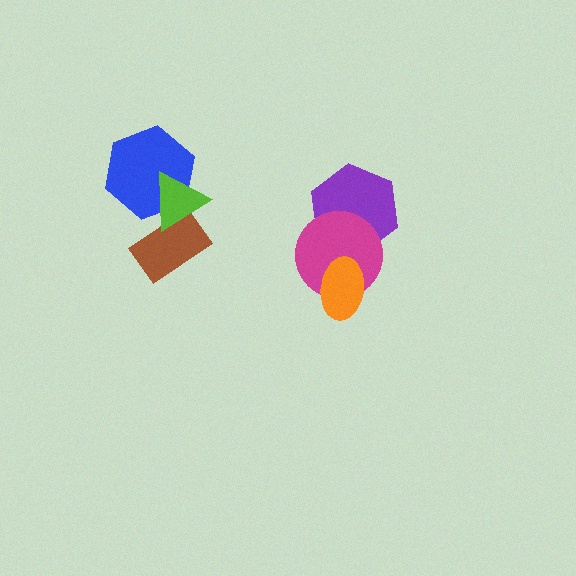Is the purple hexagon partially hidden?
Yes, it is partially covered by another shape.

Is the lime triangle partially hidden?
No, no other shape covers it.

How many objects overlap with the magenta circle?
2 objects overlap with the magenta circle.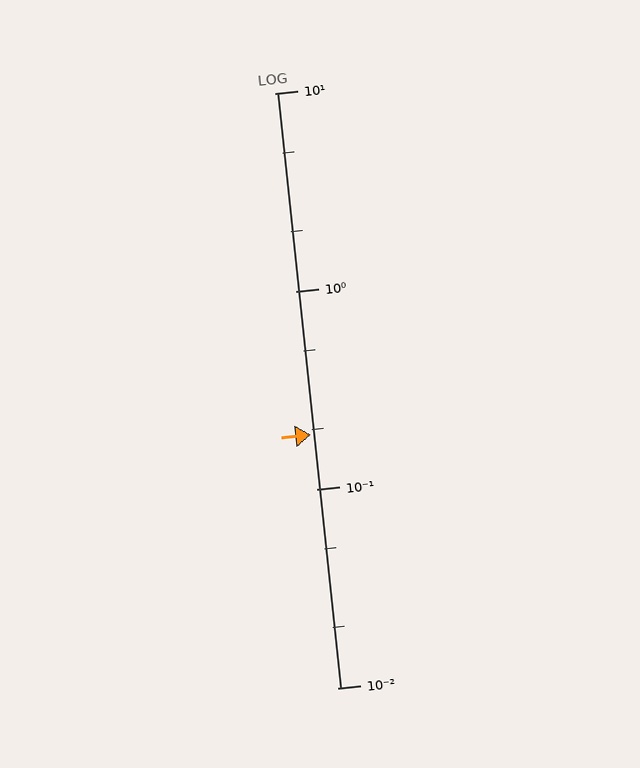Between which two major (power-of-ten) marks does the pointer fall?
The pointer is between 0.1 and 1.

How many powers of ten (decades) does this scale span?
The scale spans 3 decades, from 0.01 to 10.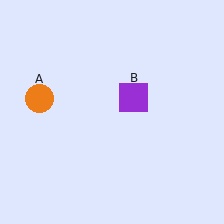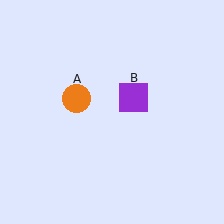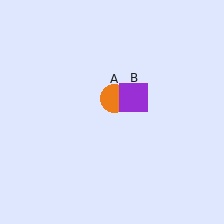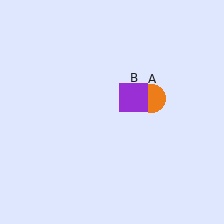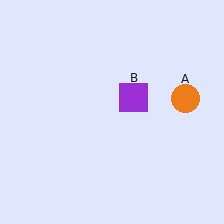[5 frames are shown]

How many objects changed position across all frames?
1 object changed position: orange circle (object A).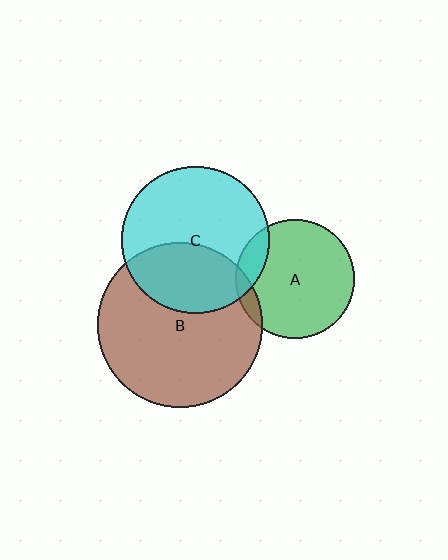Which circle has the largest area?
Circle B (brown).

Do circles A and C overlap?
Yes.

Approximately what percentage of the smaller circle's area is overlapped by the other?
Approximately 15%.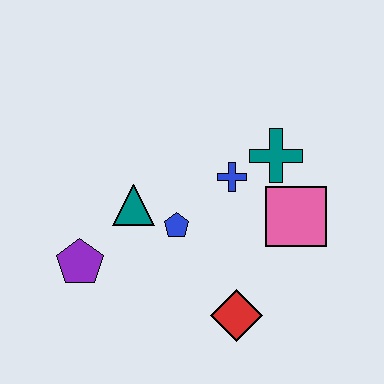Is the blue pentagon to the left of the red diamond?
Yes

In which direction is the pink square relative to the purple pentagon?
The pink square is to the right of the purple pentagon.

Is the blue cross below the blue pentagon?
No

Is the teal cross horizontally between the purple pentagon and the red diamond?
No